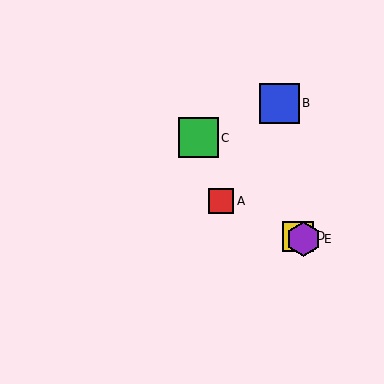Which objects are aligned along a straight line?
Objects A, D, E are aligned along a straight line.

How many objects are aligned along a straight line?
3 objects (A, D, E) are aligned along a straight line.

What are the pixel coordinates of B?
Object B is at (280, 103).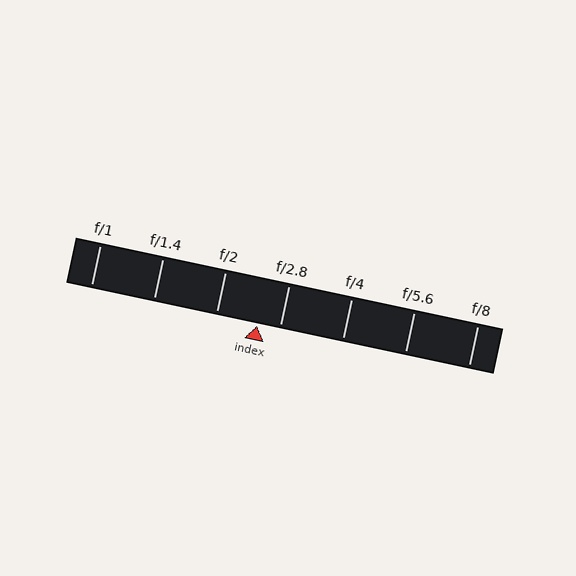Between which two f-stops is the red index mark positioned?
The index mark is between f/2 and f/2.8.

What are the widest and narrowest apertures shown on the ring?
The widest aperture shown is f/1 and the narrowest is f/8.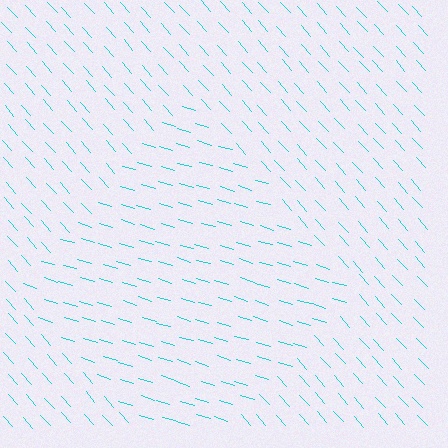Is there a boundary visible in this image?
Yes, there is a texture boundary formed by a change in line orientation.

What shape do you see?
I see a diamond.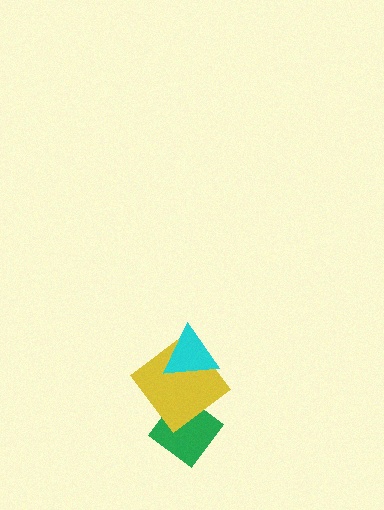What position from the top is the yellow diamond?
The yellow diamond is 2nd from the top.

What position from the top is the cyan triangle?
The cyan triangle is 1st from the top.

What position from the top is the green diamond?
The green diamond is 3rd from the top.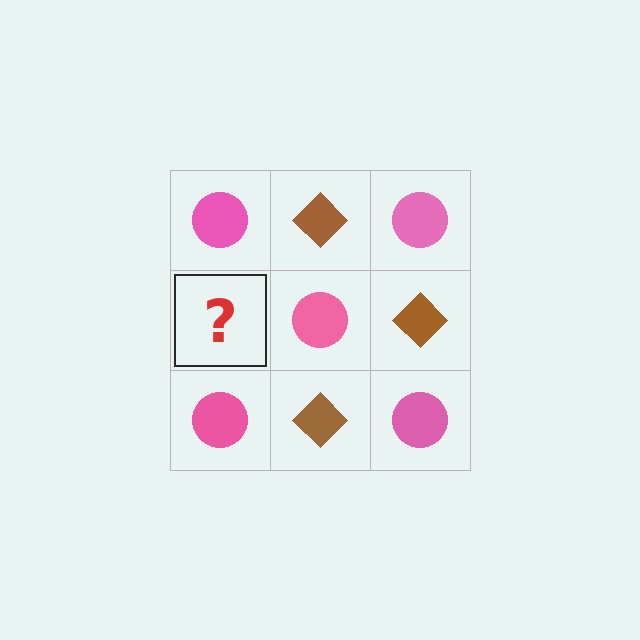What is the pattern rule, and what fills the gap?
The rule is that it alternates pink circle and brown diamond in a checkerboard pattern. The gap should be filled with a brown diamond.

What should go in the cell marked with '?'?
The missing cell should contain a brown diamond.